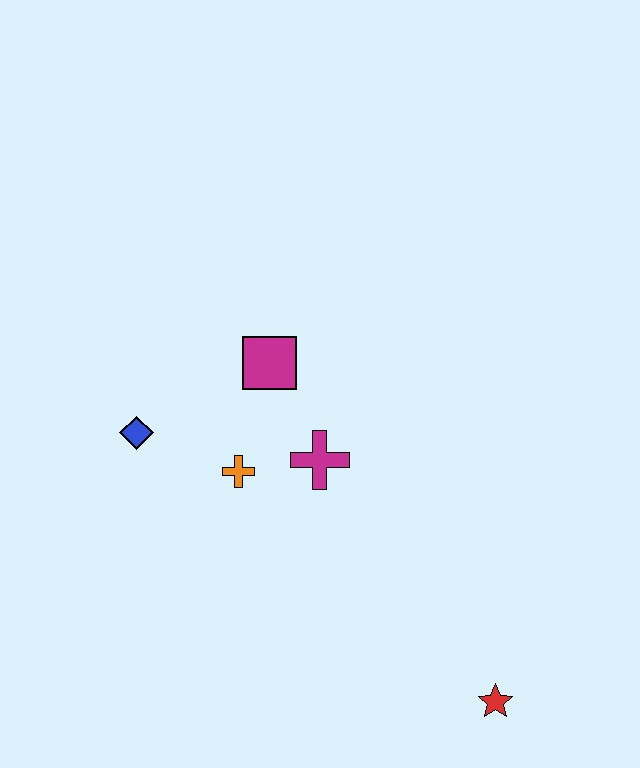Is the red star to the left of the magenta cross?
No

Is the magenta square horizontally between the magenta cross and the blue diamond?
Yes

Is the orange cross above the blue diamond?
No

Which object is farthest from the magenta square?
The red star is farthest from the magenta square.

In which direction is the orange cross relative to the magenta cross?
The orange cross is to the left of the magenta cross.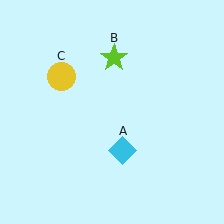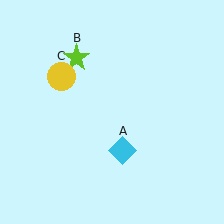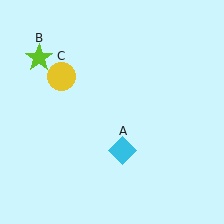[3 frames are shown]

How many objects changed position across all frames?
1 object changed position: lime star (object B).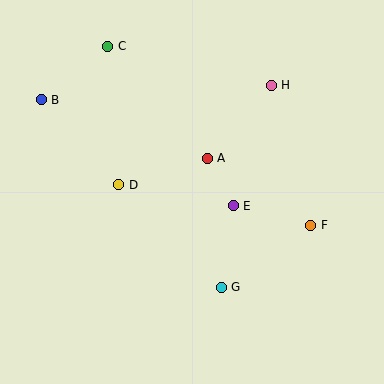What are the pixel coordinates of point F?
Point F is at (311, 225).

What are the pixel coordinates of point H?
Point H is at (271, 85).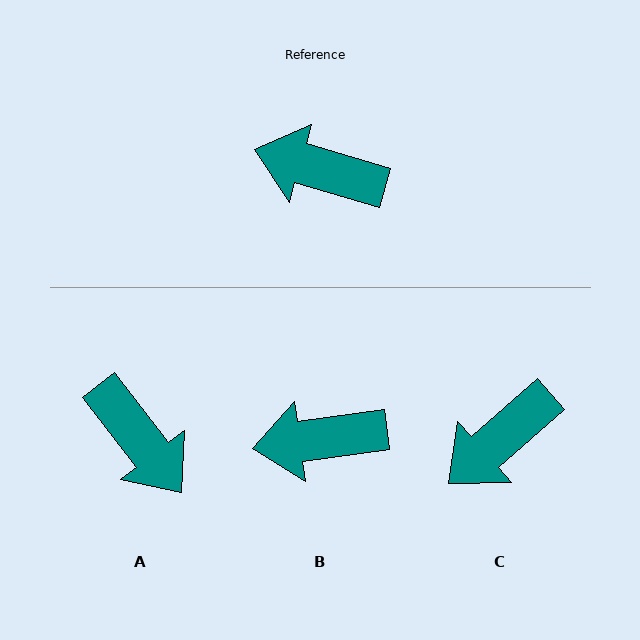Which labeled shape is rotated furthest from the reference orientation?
A, about 144 degrees away.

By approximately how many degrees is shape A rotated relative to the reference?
Approximately 144 degrees counter-clockwise.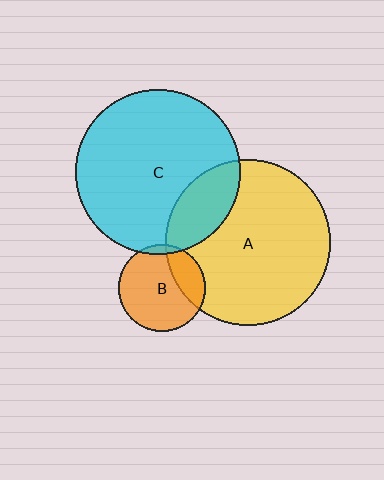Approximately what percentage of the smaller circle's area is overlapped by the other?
Approximately 25%.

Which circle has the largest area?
Circle C (cyan).